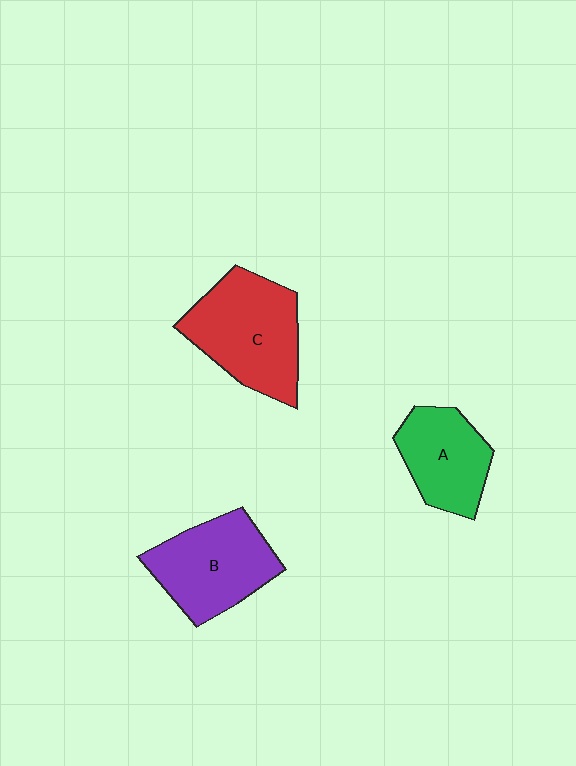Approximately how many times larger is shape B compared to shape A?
Approximately 1.2 times.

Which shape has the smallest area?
Shape A (green).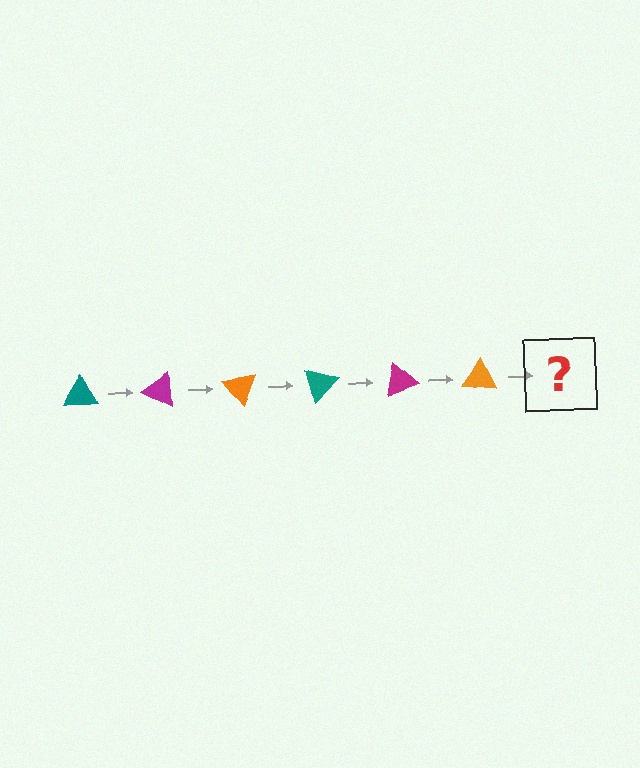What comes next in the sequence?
The next element should be a teal triangle, rotated 150 degrees from the start.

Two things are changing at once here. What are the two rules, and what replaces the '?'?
The two rules are that it rotates 25 degrees each step and the color cycles through teal, magenta, and orange. The '?' should be a teal triangle, rotated 150 degrees from the start.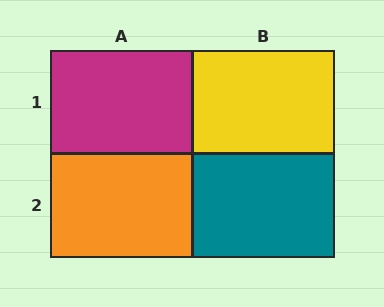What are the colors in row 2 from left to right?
Orange, teal.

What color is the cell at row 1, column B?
Yellow.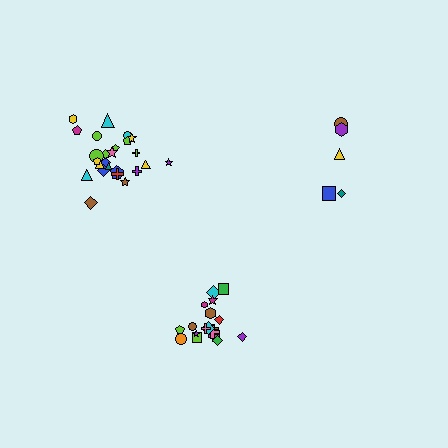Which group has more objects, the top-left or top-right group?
The top-left group.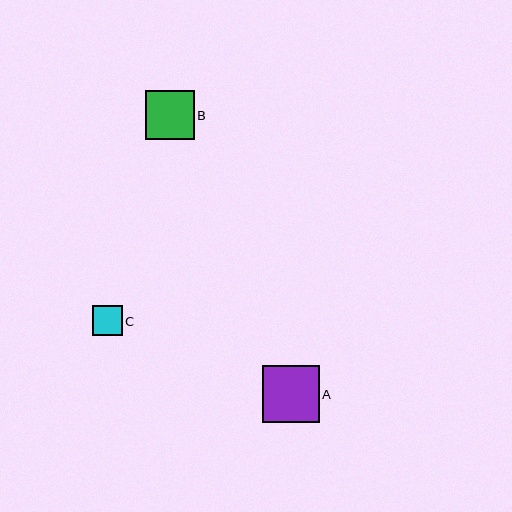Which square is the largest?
Square A is the largest with a size of approximately 57 pixels.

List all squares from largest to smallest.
From largest to smallest: A, B, C.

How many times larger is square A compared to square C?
Square A is approximately 1.9 times the size of square C.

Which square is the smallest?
Square C is the smallest with a size of approximately 30 pixels.